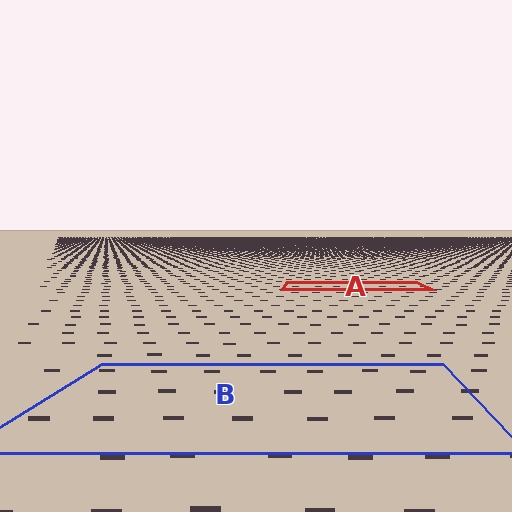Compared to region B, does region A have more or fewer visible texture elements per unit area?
Region A has more texture elements per unit area — they are packed more densely because it is farther away.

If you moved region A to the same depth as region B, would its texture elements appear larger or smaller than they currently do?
They would appear larger. At a closer depth, the same texture elements are projected at a bigger on-screen size.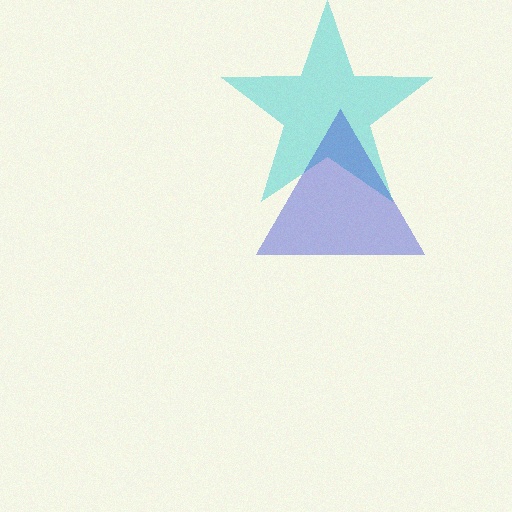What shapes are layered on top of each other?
The layered shapes are: a cyan star, a blue triangle.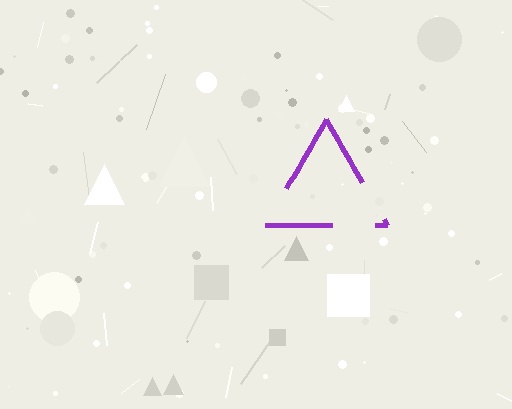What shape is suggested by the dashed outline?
The dashed outline suggests a triangle.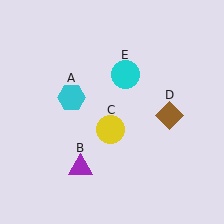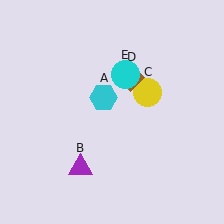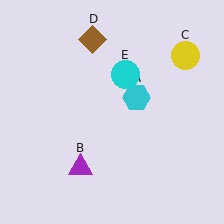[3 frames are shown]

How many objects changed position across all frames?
3 objects changed position: cyan hexagon (object A), yellow circle (object C), brown diamond (object D).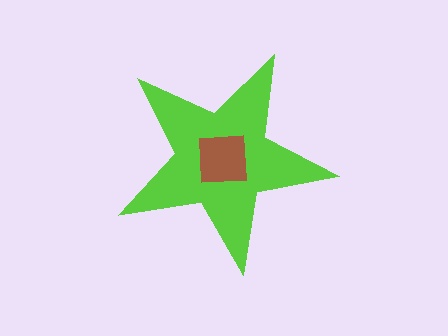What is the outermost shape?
The lime star.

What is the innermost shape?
The brown square.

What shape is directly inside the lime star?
The brown square.